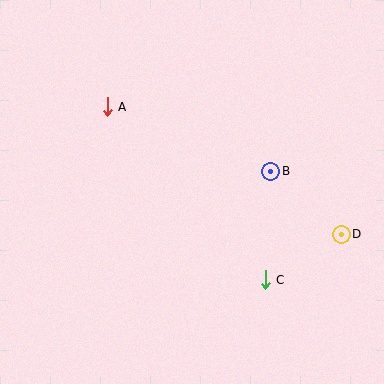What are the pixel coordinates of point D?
Point D is at (341, 234).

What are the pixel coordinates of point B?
Point B is at (271, 171).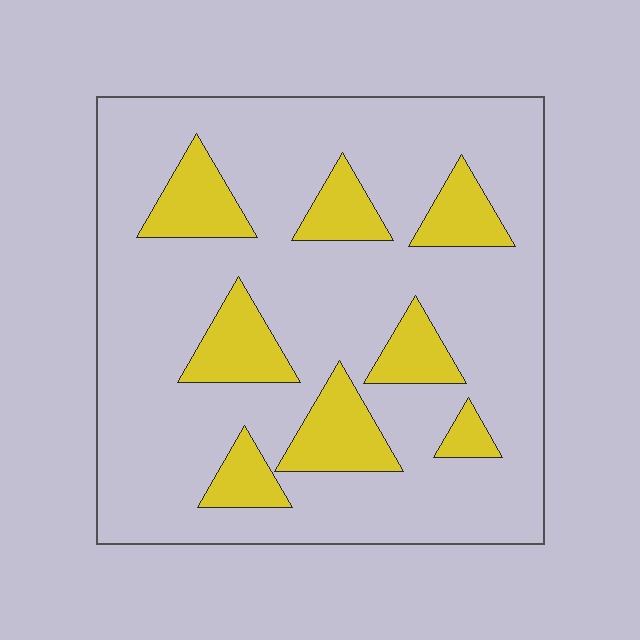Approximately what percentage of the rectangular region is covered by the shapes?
Approximately 20%.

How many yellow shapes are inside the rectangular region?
8.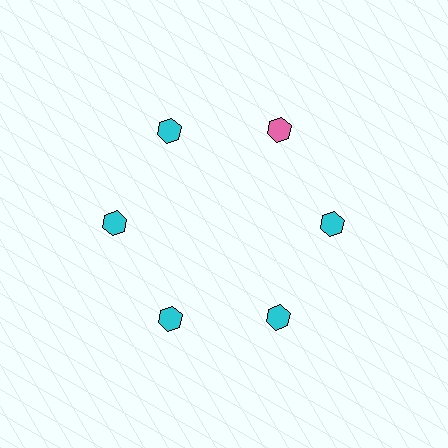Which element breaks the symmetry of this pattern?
The pink hexagon at roughly the 1 o'clock position breaks the symmetry. All other shapes are cyan hexagons.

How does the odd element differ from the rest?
It has a different color: pink instead of cyan.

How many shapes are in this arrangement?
There are 6 shapes arranged in a ring pattern.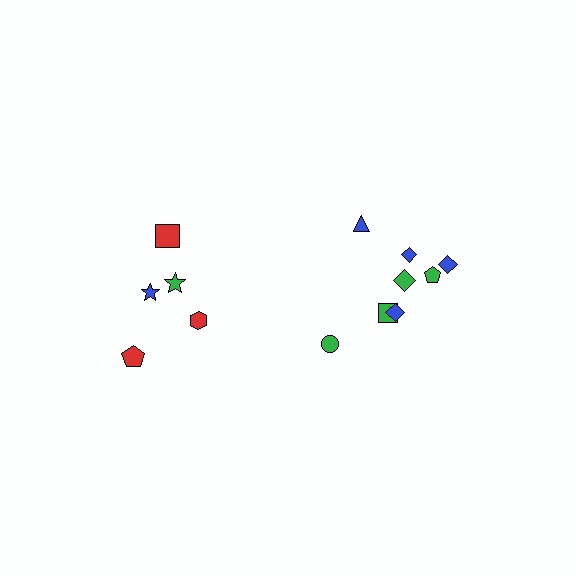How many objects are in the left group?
There are 5 objects.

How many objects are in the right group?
There are 8 objects.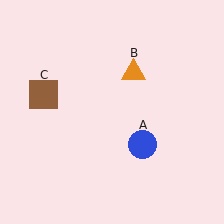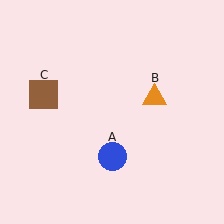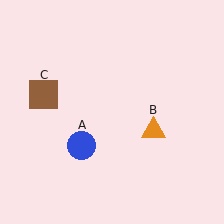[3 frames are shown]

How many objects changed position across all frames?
2 objects changed position: blue circle (object A), orange triangle (object B).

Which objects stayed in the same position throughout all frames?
Brown square (object C) remained stationary.